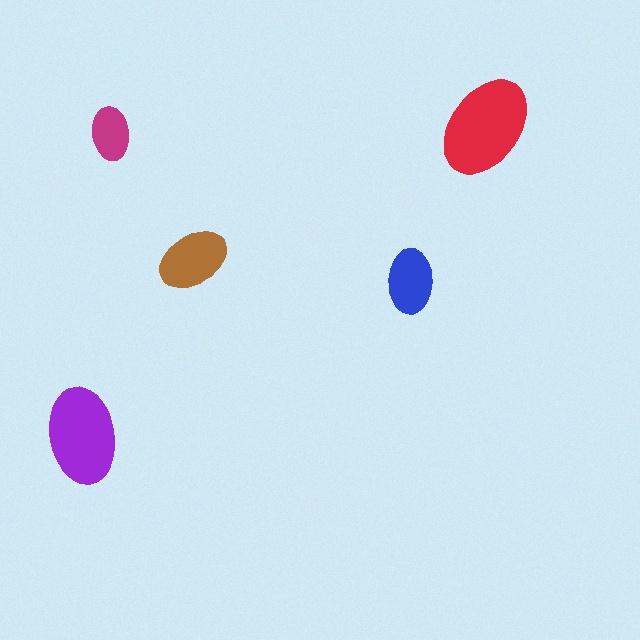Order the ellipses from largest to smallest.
the red one, the purple one, the brown one, the blue one, the magenta one.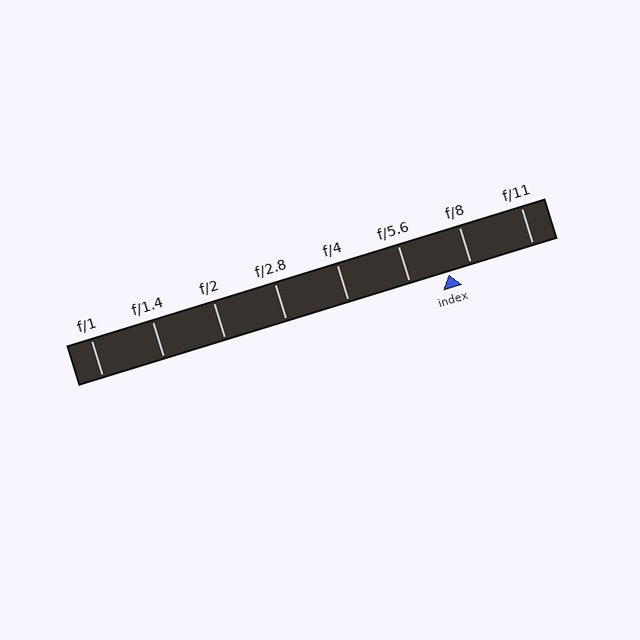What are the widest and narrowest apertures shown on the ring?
The widest aperture shown is f/1 and the narrowest is f/11.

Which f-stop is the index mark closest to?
The index mark is closest to f/8.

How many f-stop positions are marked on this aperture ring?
There are 8 f-stop positions marked.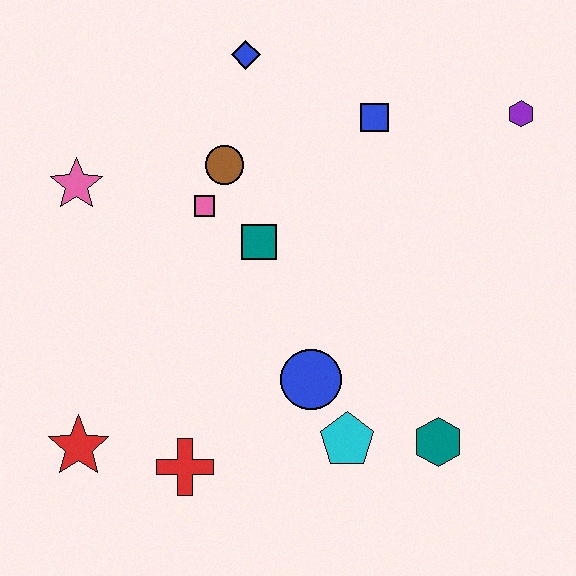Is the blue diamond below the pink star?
No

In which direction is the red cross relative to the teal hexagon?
The red cross is to the left of the teal hexagon.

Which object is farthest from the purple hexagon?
The red star is farthest from the purple hexagon.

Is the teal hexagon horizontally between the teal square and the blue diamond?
No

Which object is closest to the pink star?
The pink square is closest to the pink star.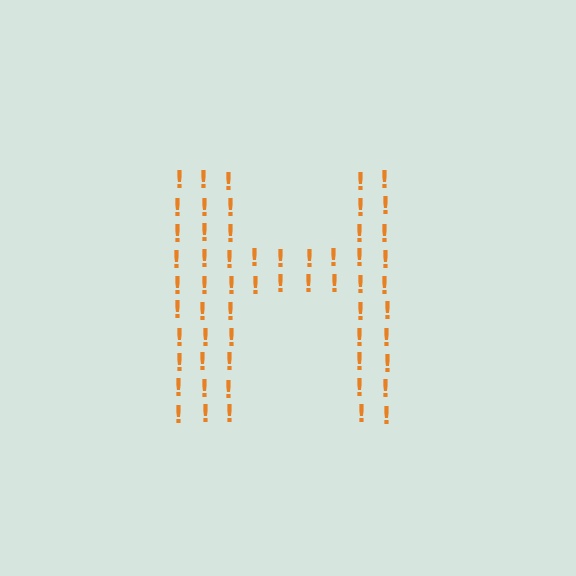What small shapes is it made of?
It is made of small exclamation marks.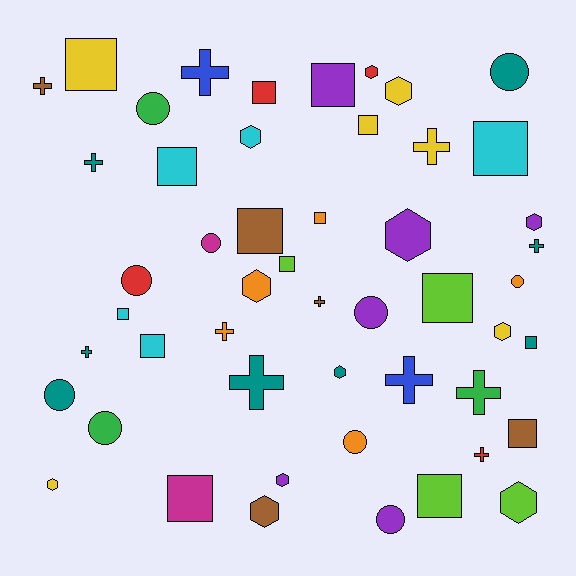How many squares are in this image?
There are 16 squares.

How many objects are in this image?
There are 50 objects.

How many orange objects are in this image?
There are 5 orange objects.